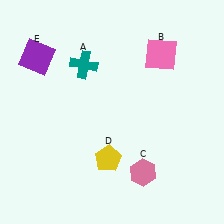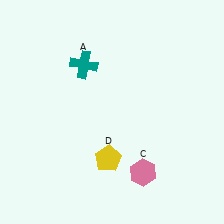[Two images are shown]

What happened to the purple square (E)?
The purple square (E) was removed in Image 2. It was in the top-left area of Image 1.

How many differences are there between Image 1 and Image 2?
There are 2 differences between the two images.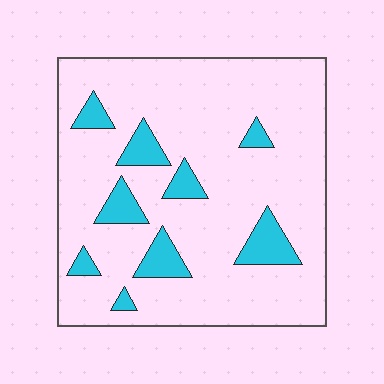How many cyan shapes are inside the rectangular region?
9.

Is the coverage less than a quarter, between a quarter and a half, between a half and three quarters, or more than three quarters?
Less than a quarter.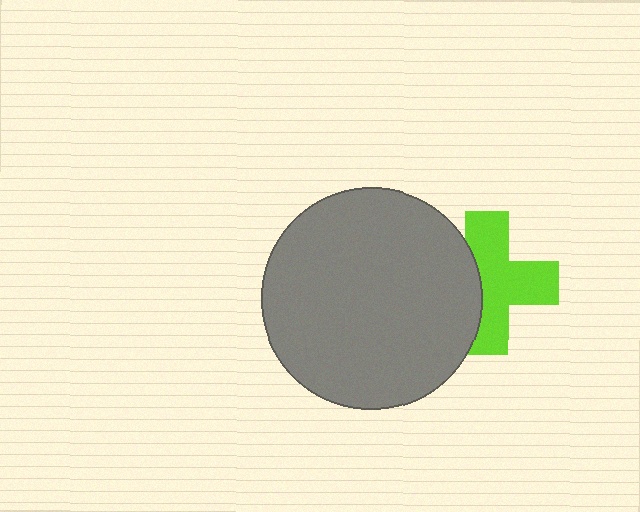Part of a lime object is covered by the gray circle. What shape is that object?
It is a cross.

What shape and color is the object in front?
The object in front is a gray circle.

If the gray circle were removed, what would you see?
You would see the complete lime cross.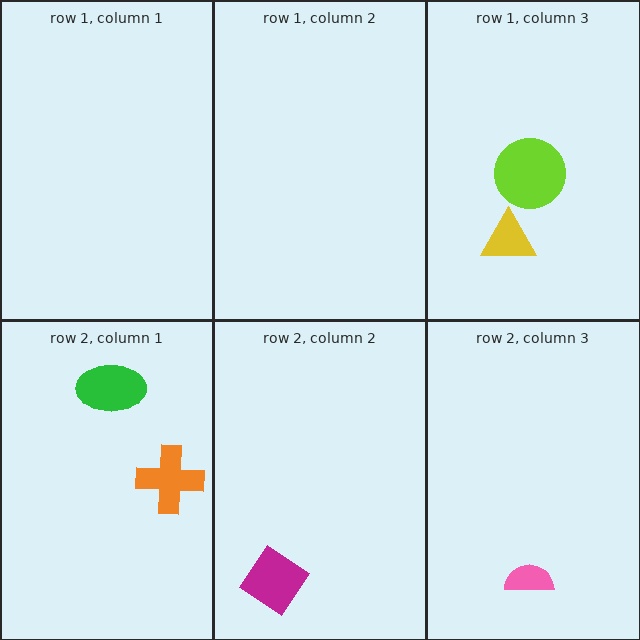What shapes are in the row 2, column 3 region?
The pink semicircle.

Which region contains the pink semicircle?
The row 2, column 3 region.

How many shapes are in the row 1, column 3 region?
2.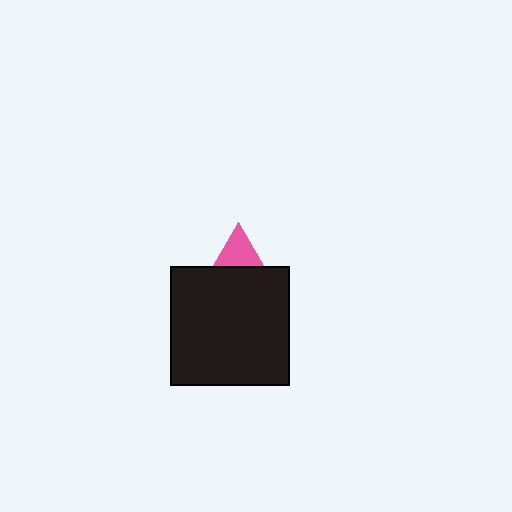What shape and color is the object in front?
The object in front is a black square.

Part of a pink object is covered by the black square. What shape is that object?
It is a triangle.